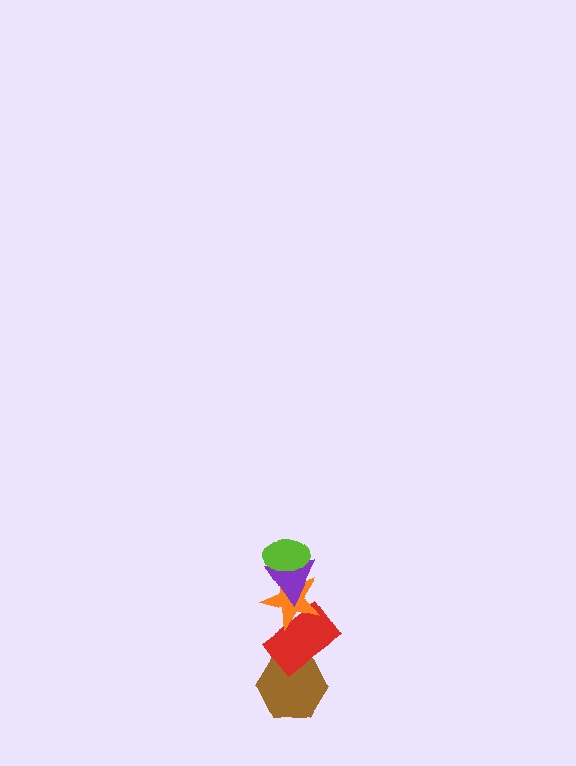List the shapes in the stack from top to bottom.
From top to bottom: the lime ellipse, the purple triangle, the orange star, the red rectangle, the brown hexagon.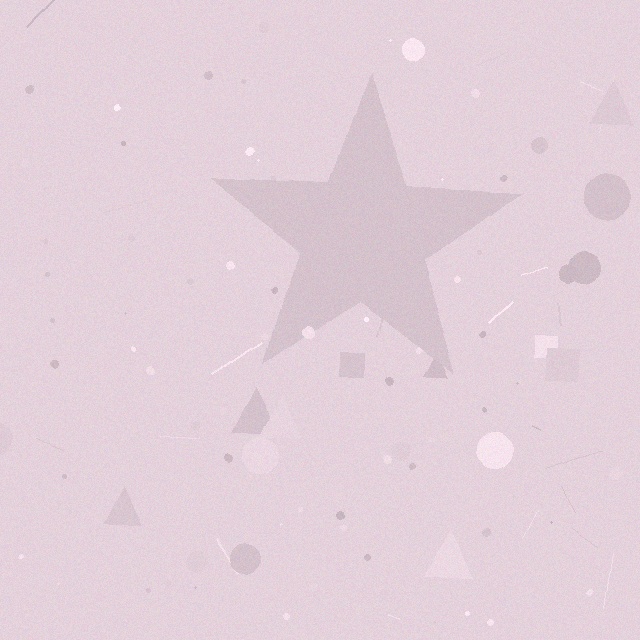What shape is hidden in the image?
A star is hidden in the image.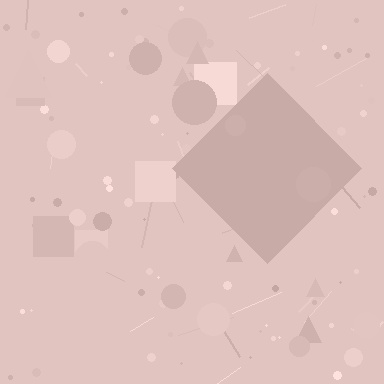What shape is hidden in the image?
A diamond is hidden in the image.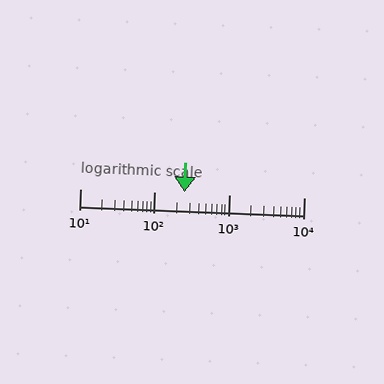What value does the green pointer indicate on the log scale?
The pointer indicates approximately 250.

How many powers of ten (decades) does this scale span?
The scale spans 3 decades, from 10 to 10000.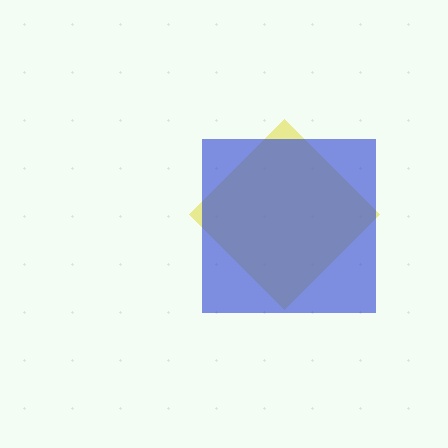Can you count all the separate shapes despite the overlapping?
Yes, there are 2 separate shapes.